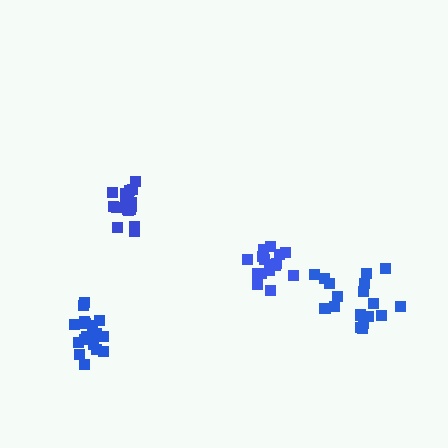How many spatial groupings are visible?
There are 4 spatial groupings.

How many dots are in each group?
Group 1: 16 dots, Group 2: 18 dots, Group 3: 18 dots, Group 4: 19 dots (71 total).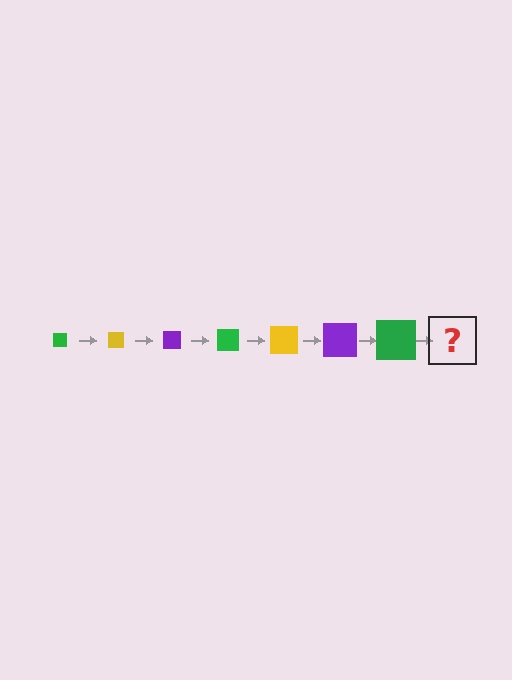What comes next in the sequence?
The next element should be a yellow square, larger than the previous one.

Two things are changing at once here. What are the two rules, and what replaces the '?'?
The two rules are that the square grows larger each step and the color cycles through green, yellow, and purple. The '?' should be a yellow square, larger than the previous one.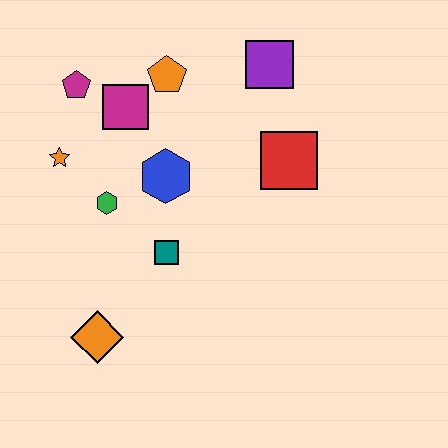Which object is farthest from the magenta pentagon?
The orange diamond is farthest from the magenta pentagon.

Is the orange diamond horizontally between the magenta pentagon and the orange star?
No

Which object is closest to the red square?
The purple square is closest to the red square.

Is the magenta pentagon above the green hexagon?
Yes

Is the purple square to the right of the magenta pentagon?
Yes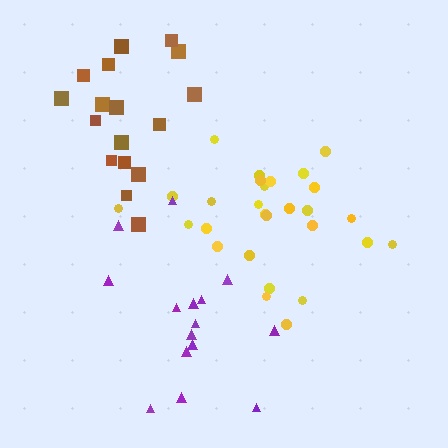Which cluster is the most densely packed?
Yellow.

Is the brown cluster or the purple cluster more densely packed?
Brown.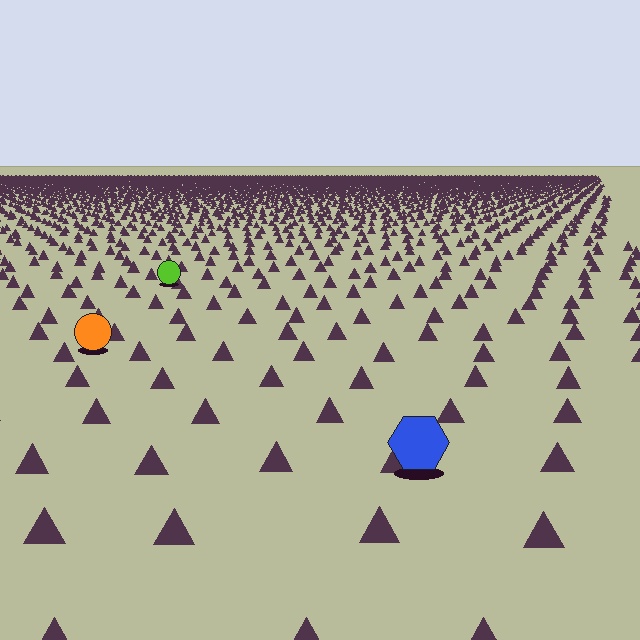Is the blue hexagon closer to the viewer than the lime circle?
Yes. The blue hexagon is closer — you can tell from the texture gradient: the ground texture is coarser near it.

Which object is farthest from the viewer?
The lime circle is farthest from the viewer. It appears smaller and the ground texture around it is denser.